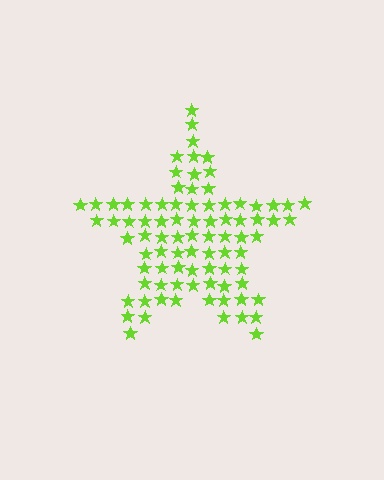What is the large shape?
The large shape is a star.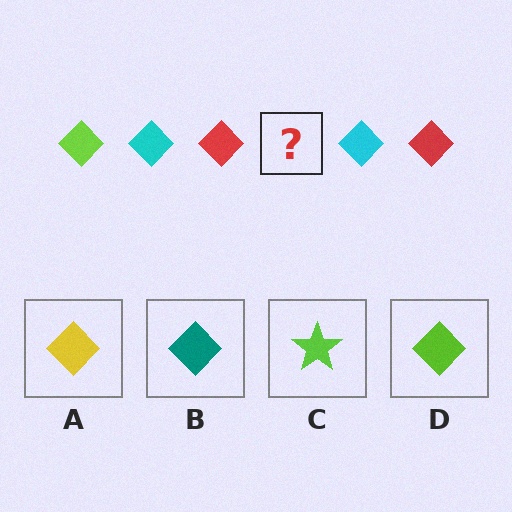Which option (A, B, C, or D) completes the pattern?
D.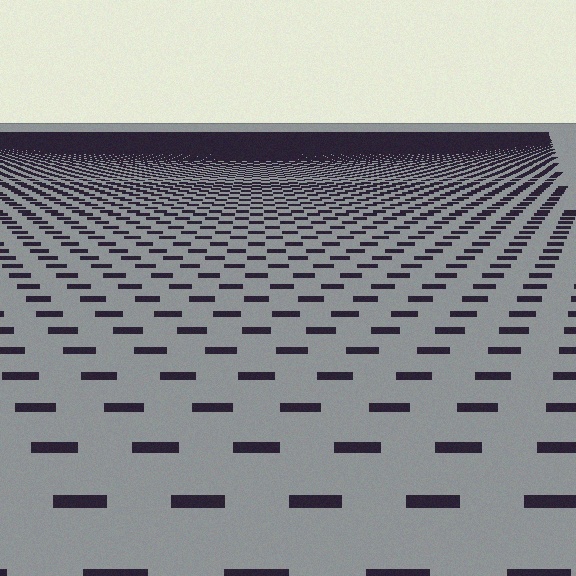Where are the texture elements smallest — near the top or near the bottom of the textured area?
Near the top.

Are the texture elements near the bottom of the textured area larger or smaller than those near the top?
Larger. Near the bottom, elements are closer to the viewer and appear at a bigger on-screen size.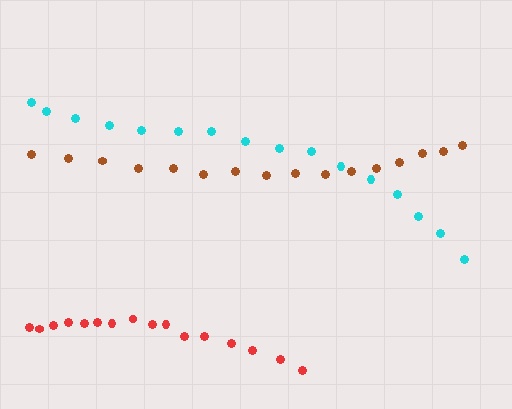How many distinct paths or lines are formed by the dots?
There are 3 distinct paths.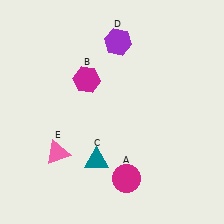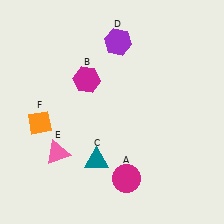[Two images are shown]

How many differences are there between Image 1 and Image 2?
There is 1 difference between the two images.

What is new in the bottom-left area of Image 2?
An orange diamond (F) was added in the bottom-left area of Image 2.